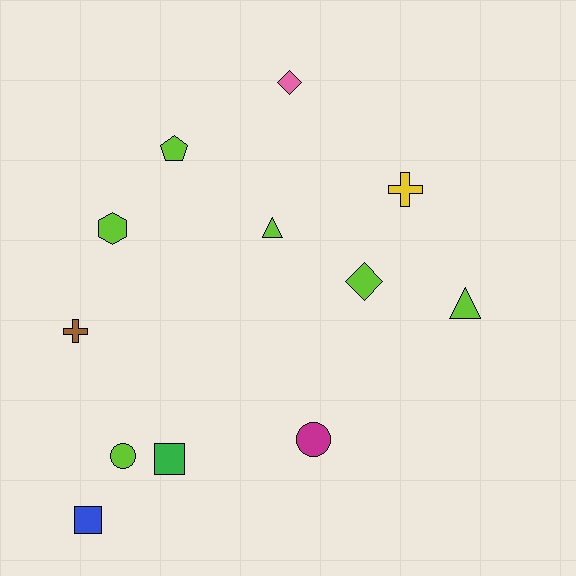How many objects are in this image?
There are 12 objects.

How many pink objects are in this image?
There is 1 pink object.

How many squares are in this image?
There are 2 squares.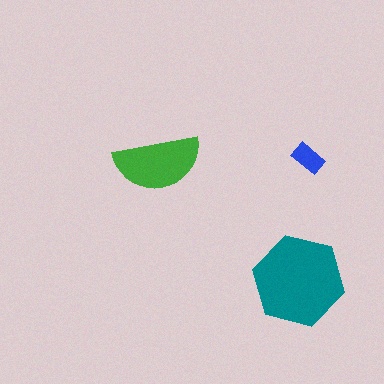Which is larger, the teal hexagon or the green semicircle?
The teal hexagon.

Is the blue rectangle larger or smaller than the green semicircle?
Smaller.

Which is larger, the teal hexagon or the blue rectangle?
The teal hexagon.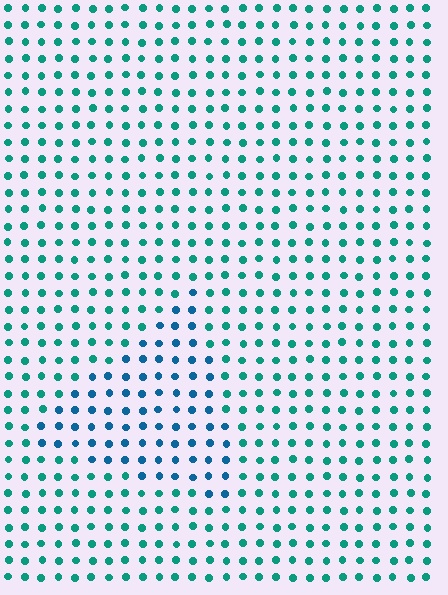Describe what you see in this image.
The image is filled with small teal elements in a uniform arrangement. A triangle-shaped region is visible where the elements are tinted to a slightly different hue, forming a subtle color boundary.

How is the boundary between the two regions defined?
The boundary is defined purely by a slight shift in hue (about 34 degrees). Spacing, size, and orientation are identical on both sides.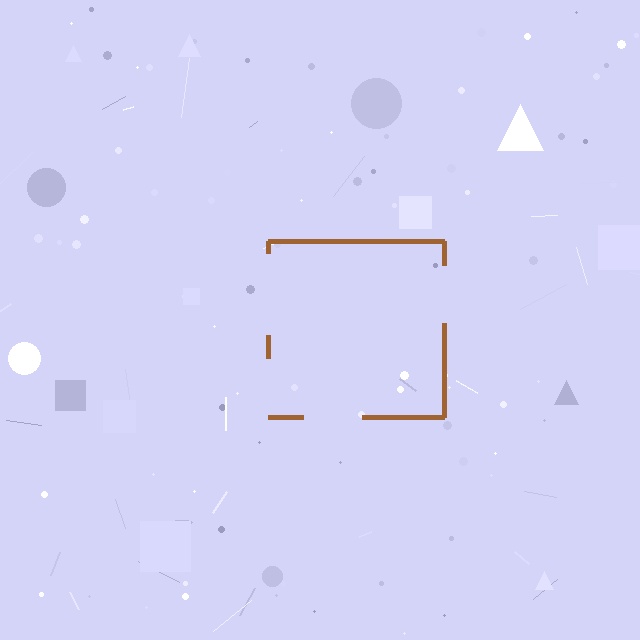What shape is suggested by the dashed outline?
The dashed outline suggests a square.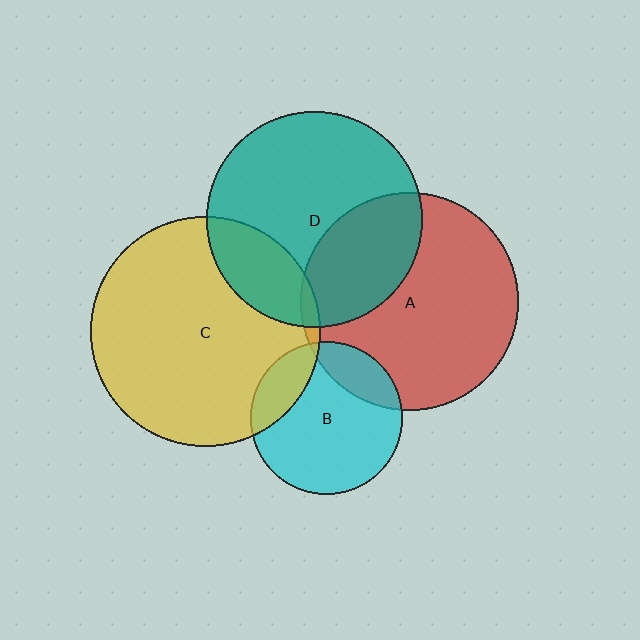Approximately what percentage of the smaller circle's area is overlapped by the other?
Approximately 20%.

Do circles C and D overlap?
Yes.